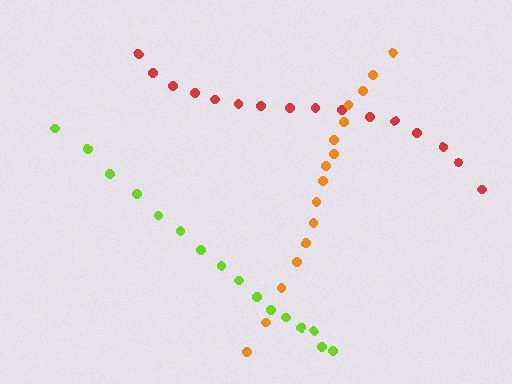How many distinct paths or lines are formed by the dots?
There are 3 distinct paths.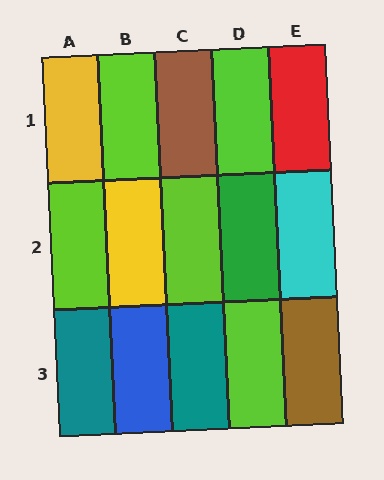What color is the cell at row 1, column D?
Lime.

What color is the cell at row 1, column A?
Yellow.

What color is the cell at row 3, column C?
Teal.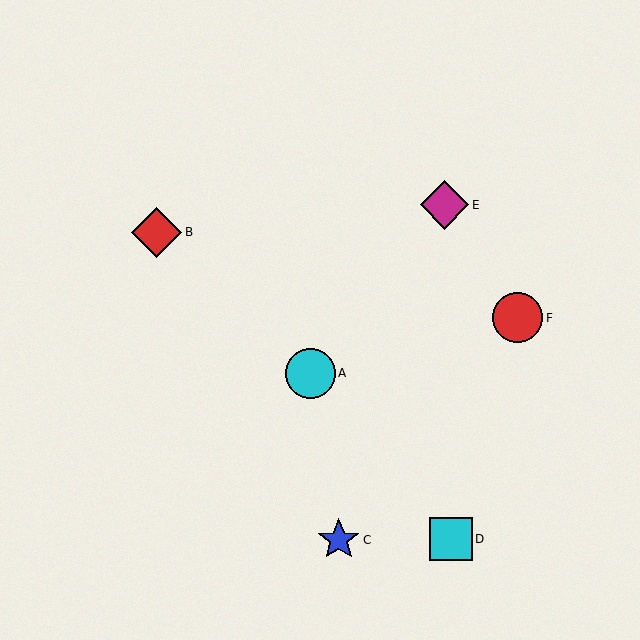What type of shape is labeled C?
Shape C is a blue star.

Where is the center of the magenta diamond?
The center of the magenta diamond is at (444, 205).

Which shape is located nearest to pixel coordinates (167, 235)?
The red diamond (labeled B) at (157, 232) is nearest to that location.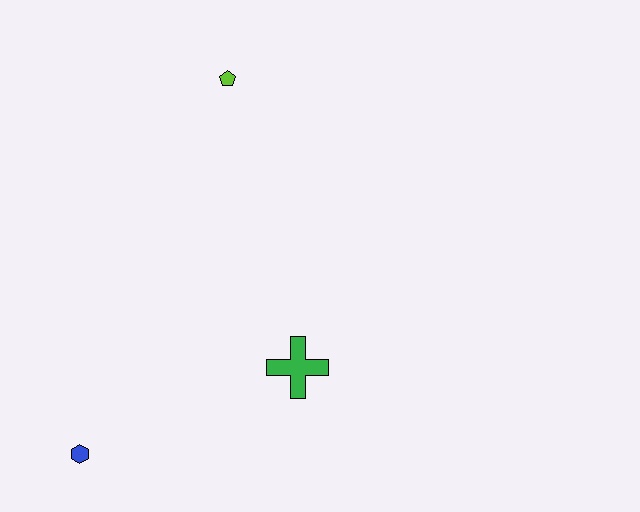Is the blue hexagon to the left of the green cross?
Yes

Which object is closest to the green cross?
The blue hexagon is closest to the green cross.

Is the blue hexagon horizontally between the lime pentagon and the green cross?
No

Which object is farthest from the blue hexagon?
The lime pentagon is farthest from the blue hexagon.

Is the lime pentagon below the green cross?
No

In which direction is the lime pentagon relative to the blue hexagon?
The lime pentagon is above the blue hexagon.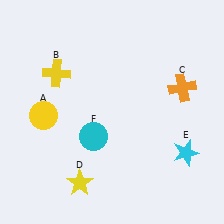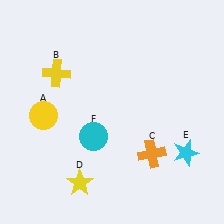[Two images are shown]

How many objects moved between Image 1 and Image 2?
1 object moved between the two images.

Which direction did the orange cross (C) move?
The orange cross (C) moved down.